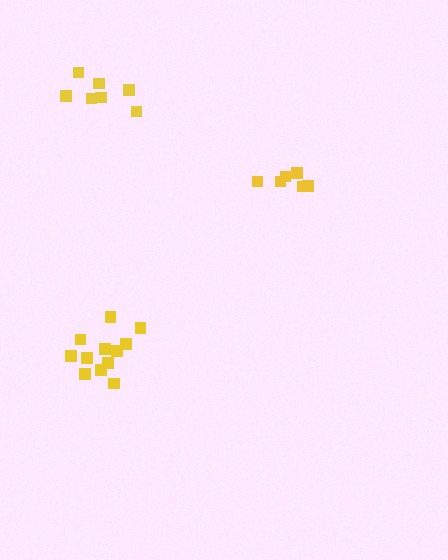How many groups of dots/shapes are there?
There are 3 groups.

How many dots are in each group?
Group 1: 12 dots, Group 2: 7 dots, Group 3: 6 dots (25 total).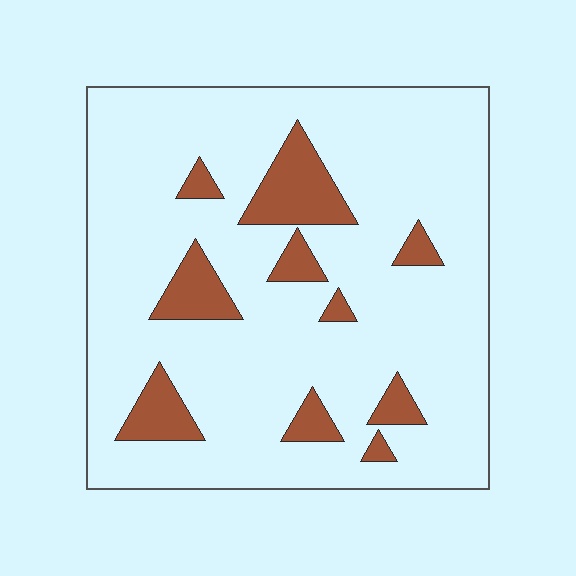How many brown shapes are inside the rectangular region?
10.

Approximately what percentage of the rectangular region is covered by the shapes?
Approximately 15%.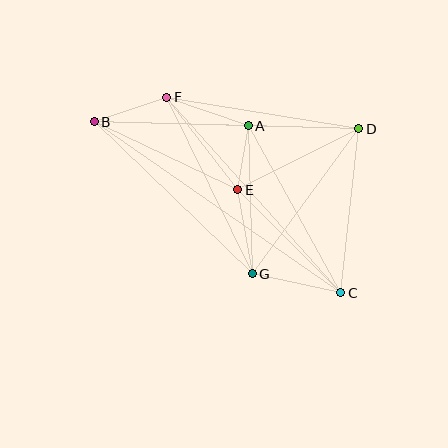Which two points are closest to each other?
Points A and E are closest to each other.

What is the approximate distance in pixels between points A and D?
The distance between A and D is approximately 111 pixels.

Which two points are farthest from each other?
Points B and C are farthest from each other.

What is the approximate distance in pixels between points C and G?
The distance between C and G is approximately 90 pixels.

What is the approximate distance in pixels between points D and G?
The distance between D and G is approximately 180 pixels.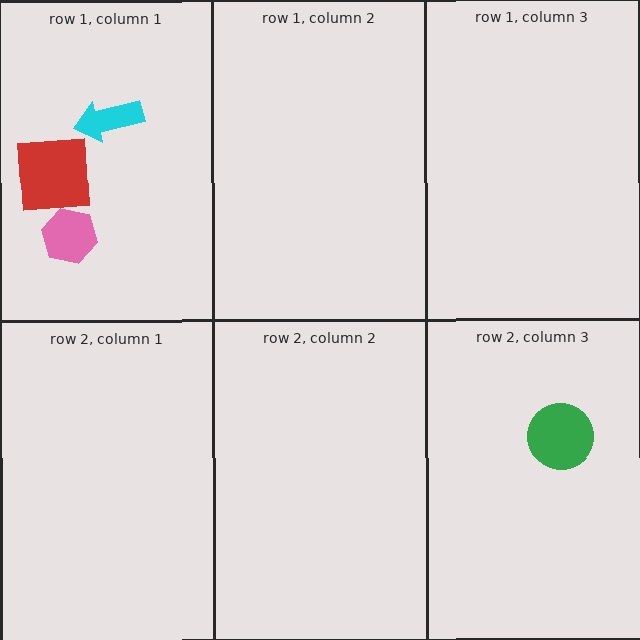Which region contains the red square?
The row 1, column 1 region.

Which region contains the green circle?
The row 2, column 3 region.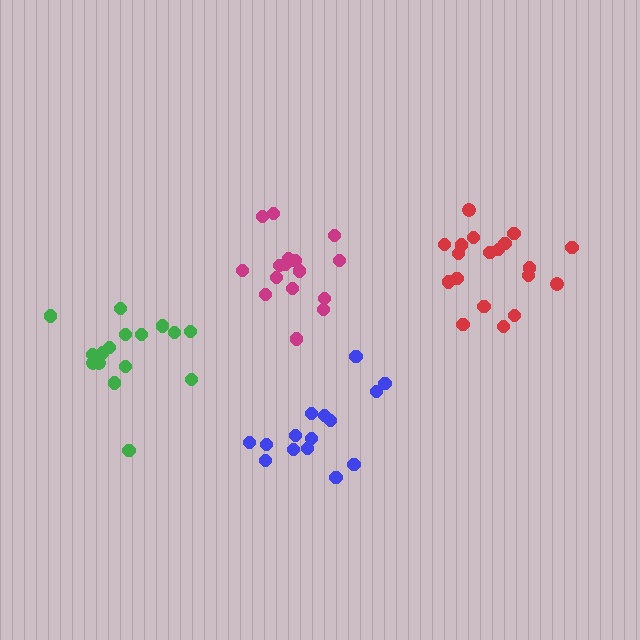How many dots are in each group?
Group 1: 16 dots, Group 2: 16 dots, Group 3: 19 dots, Group 4: 15 dots (66 total).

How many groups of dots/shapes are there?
There are 4 groups.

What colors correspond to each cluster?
The clusters are colored: magenta, green, red, blue.